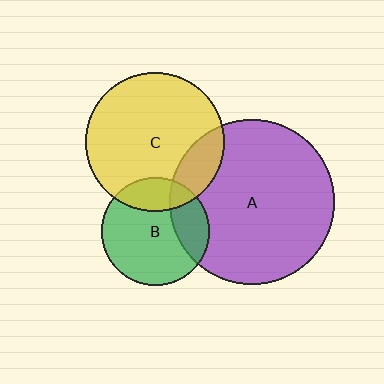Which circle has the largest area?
Circle A (purple).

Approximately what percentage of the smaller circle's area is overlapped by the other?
Approximately 20%.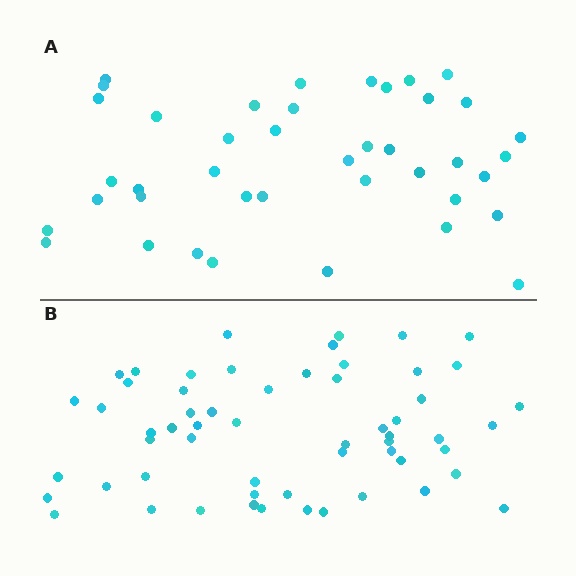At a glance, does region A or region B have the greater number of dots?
Region B (the bottom region) has more dots.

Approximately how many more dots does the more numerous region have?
Region B has approximately 15 more dots than region A.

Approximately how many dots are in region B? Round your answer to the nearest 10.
About 60 dots. (The exact count is 58, which rounds to 60.)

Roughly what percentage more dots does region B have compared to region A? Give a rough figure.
About 40% more.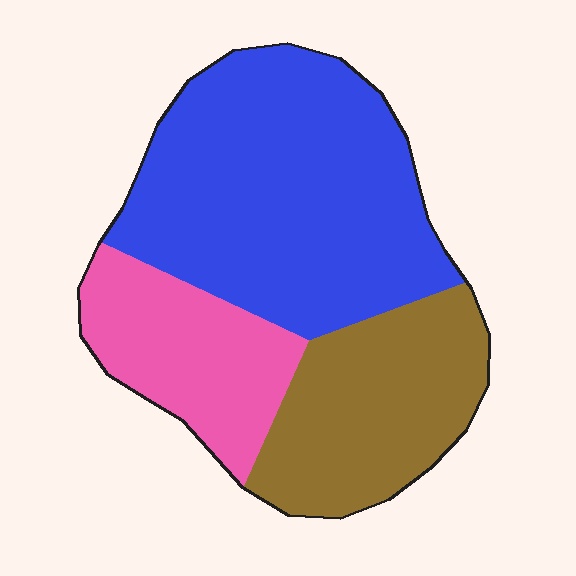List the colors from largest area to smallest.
From largest to smallest: blue, brown, pink.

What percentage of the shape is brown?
Brown covers about 25% of the shape.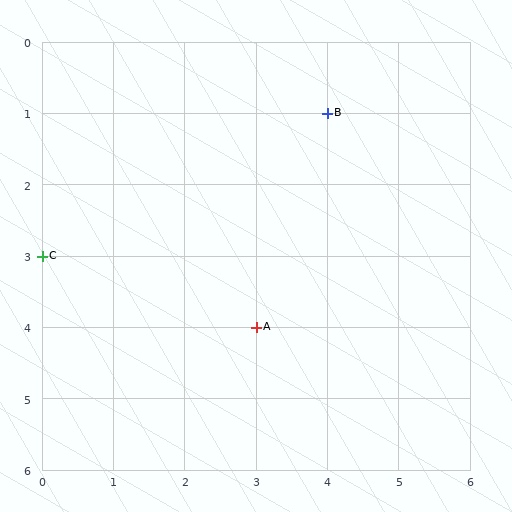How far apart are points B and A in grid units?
Points B and A are 1 column and 3 rows apart (about 3.2 grid units diagonally).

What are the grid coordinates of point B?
Point B is at grid coordinates (4, 1).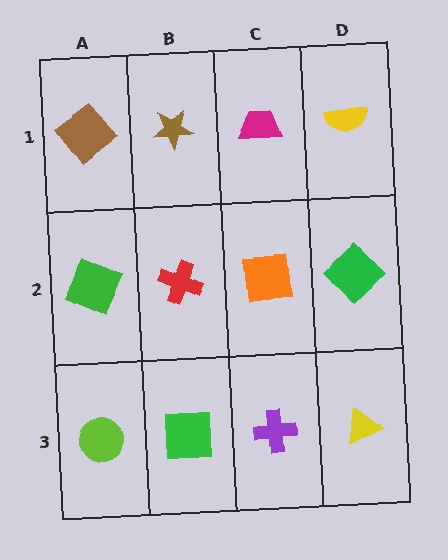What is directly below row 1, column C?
An orange square.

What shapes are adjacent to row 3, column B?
A red cross (row 2, column B), a lime circle (row 3, column A), a purple cross (row 3, column C).